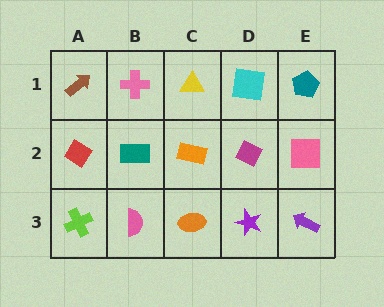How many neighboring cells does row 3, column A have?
2.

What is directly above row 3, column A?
A red diamond.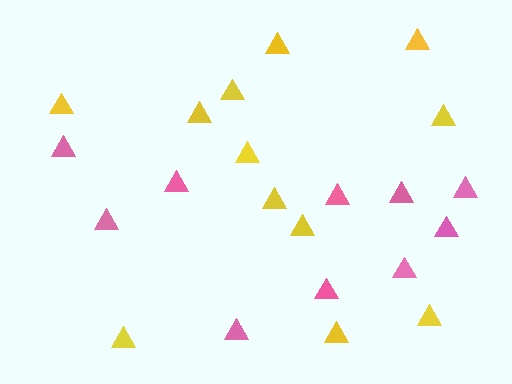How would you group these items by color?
There are 2 groups: one group of yellow triangles (12) and one group of pink triangles (10).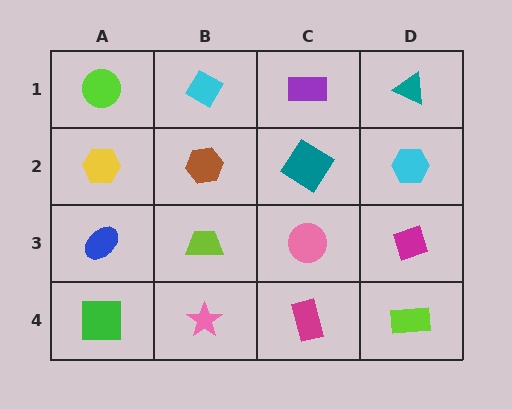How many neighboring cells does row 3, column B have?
4.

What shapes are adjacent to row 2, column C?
A purple rectangle (row 1, column C), a pink circle (row 3, column C), a brown hexagon (row 2, column B), a cyan hexagon (row 2, column D).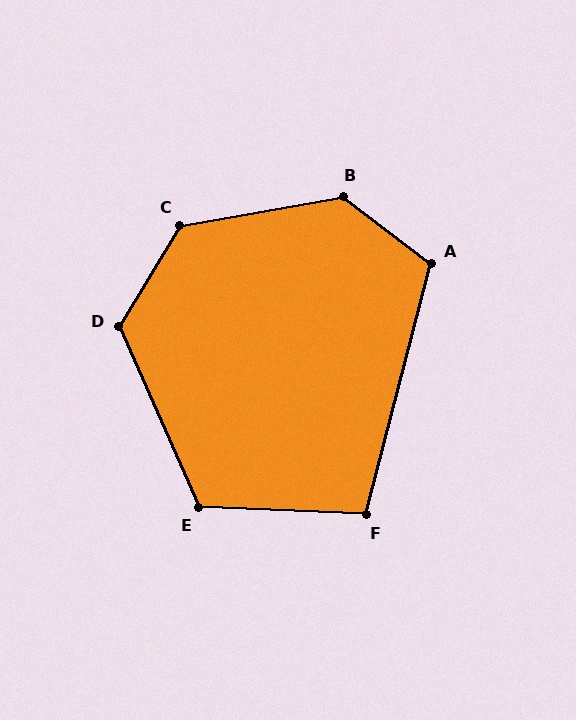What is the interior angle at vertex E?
Approximately 116 degrees (obtuse).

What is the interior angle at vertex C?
Approximately 131 degrees (obtuse).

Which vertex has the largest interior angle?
B, at approximately 132 degrees.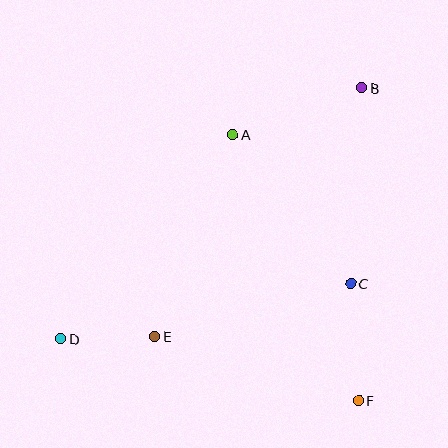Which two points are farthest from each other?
Points B and D are farthest from each other.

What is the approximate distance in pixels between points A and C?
The distance between A and C is approximately 190 pixels.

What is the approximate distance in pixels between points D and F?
The distance between D and F is approximately 304 pixels.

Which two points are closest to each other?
Points D and E are closest to each other.